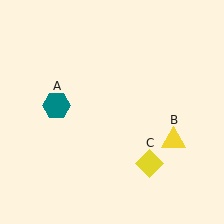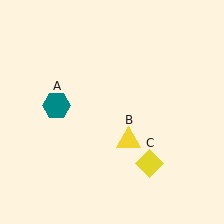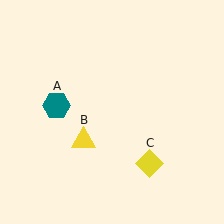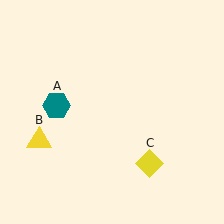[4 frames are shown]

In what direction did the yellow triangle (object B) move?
The yellow triangle (object B) moved left.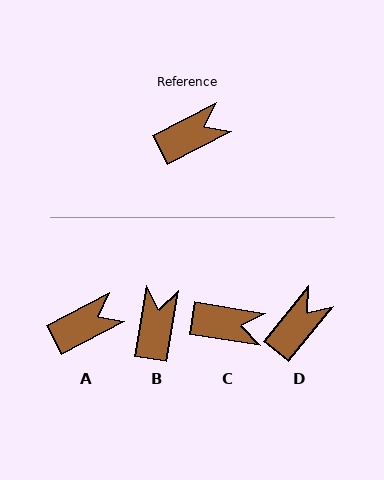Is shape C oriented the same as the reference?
No, it is off by about 37 degrees.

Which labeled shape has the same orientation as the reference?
A.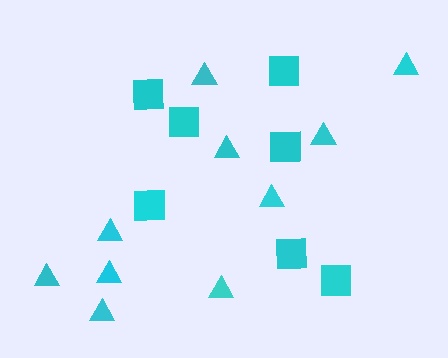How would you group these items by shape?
There are 2 groups: one group of squares (7) and one group of triangles (10).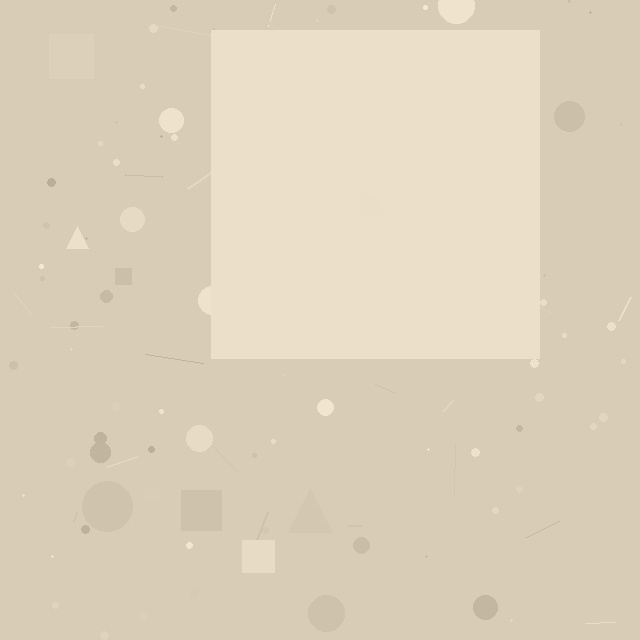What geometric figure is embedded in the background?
A square is embedded in the background.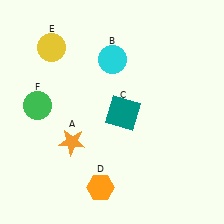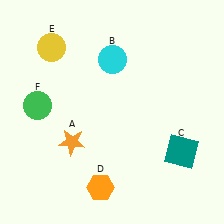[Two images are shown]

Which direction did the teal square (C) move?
The teal square (C) moved right.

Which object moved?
The teal square (C) moved right.